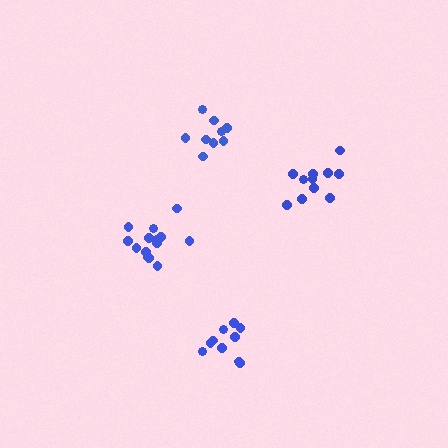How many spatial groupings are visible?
There are 4 spatial groupings.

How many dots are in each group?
Group 1: 10 dots, Group 2: 11 dots, Group 3: 9 dots, Group 4: 14 dots (44 total).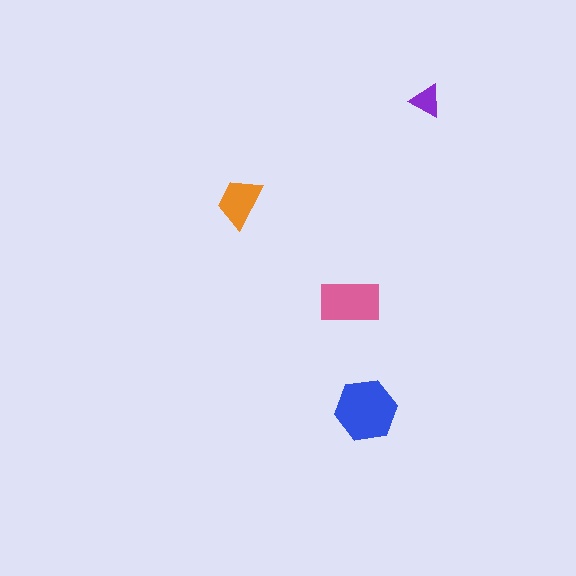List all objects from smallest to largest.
The purple triangle, the orange trapezoid, the pink rectangle, the blue hexagon.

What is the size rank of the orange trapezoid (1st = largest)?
3rd.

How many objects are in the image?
There are 4 objects in the image.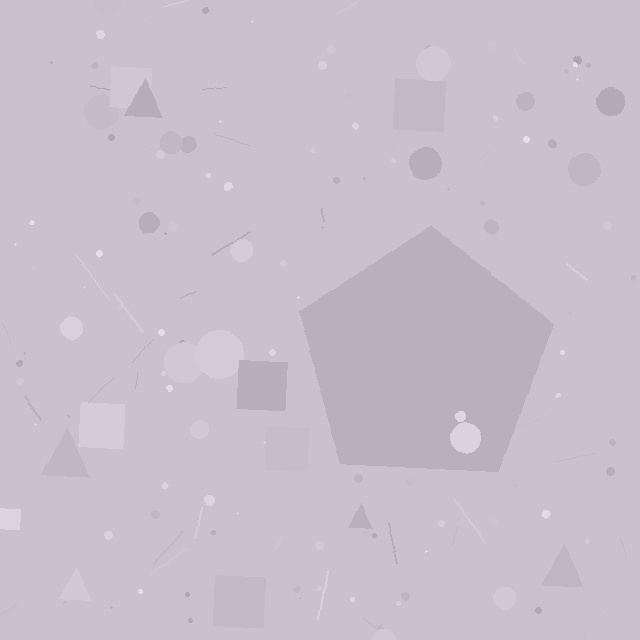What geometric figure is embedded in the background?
A pentagon is embedded in the background.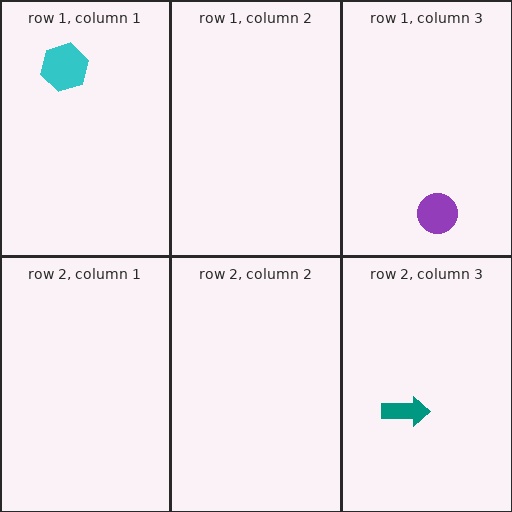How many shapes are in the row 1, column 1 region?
1.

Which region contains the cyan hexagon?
The row 1, column 1 region.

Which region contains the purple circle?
The row 1, column 3 region.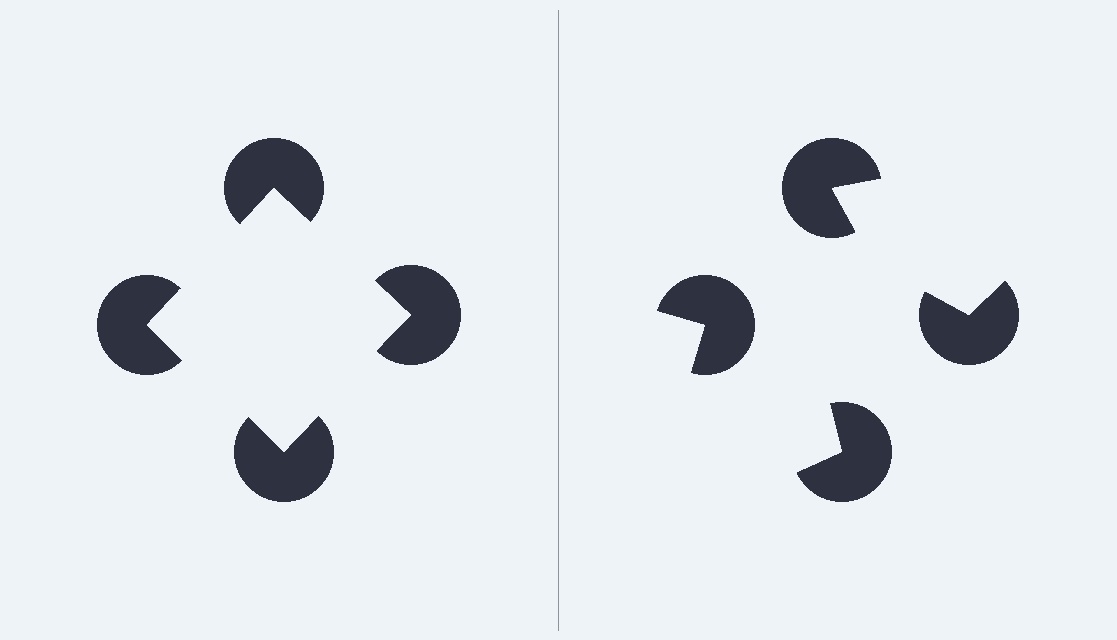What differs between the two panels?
The pac-man discs are positioned identically on both sides; only the wedge orientations differ. On the left they align to a square; on the right they are misaligned.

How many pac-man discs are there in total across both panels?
8 — 4 on each side.